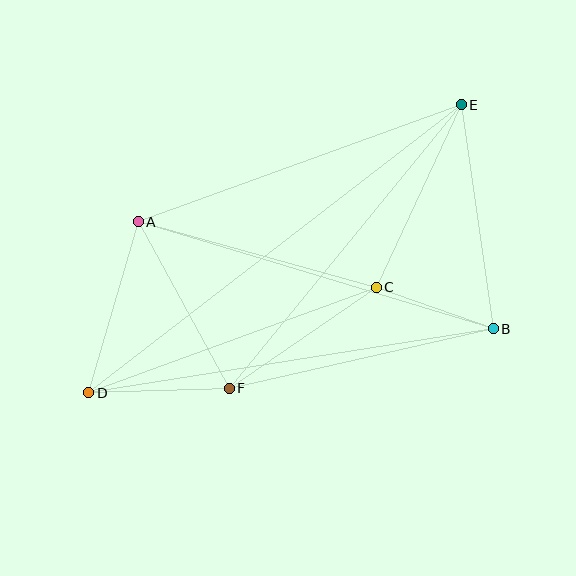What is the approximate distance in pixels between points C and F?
The distance between C and F is approximately 178 pixels.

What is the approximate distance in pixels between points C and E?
The distance between C and E is approximately 201 pixels.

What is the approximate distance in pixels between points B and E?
The distance between B and E is approximately 226 pixels.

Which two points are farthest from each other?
Points D and E are farthest from each other.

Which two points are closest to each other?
Points B and C are closest to each other.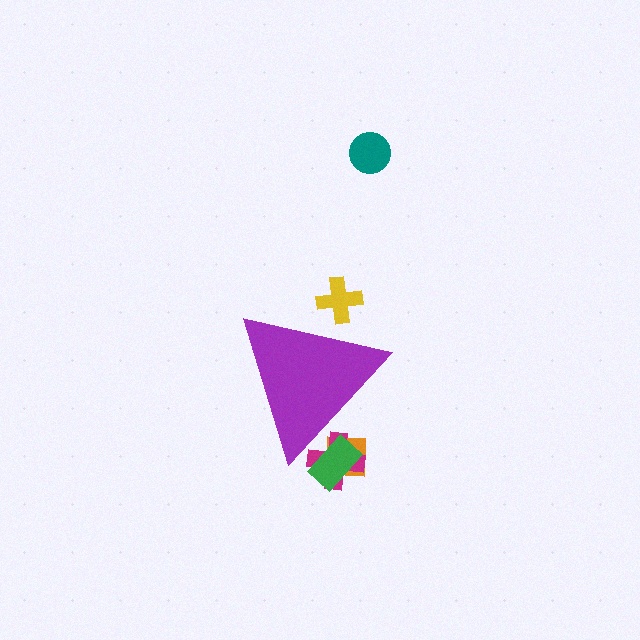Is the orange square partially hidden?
Yes, the orange square is partially hidden behind the purple triangle.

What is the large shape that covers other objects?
A purple triangle.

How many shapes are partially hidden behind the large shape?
4 shapes are partially hidden.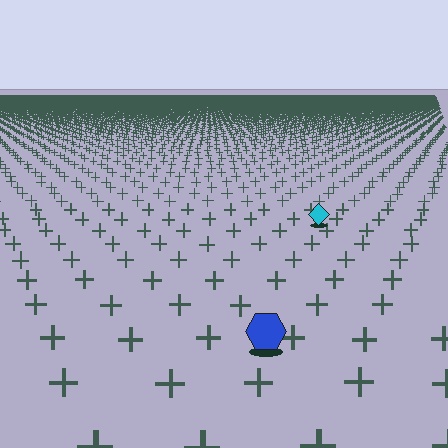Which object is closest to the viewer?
The blue hexagon is closest. The texture marks near it are larger and more spread out.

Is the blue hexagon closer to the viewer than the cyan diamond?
Yes. The blue hexagon is closer — you can tell from the texture gradient: the ground texture is coarser near it.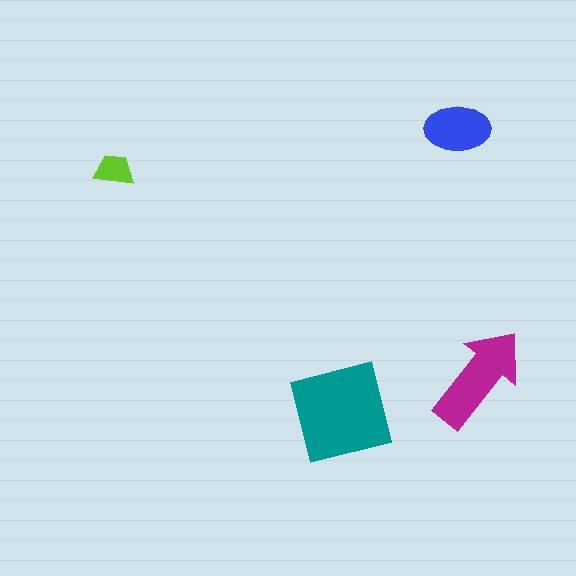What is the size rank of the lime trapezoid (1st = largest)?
4th.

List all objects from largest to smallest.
The teal square, the magenta arrow, the blue ellipse, the lime trapezoid.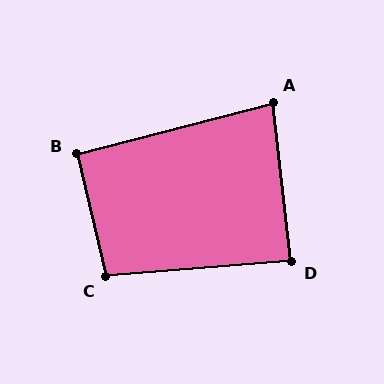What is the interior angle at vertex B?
Approximately 92 degrees (approximately right).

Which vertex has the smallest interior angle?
A, at approximately 82 degrees.